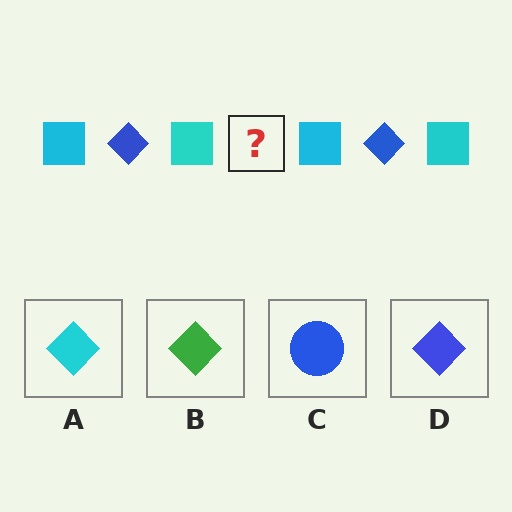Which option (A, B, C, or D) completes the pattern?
D.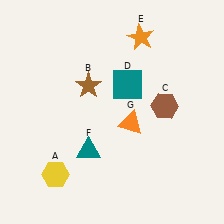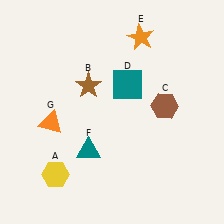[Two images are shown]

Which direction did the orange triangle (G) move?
The orange triangle (G) moved left.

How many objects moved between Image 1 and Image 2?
1 object moved between the two images.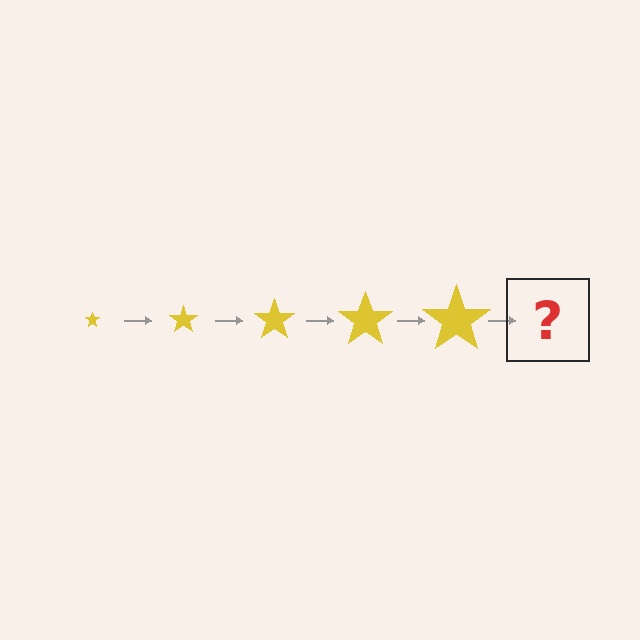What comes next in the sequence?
The next element should be a yellow star, larger than the previous one.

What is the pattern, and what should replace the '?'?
The pattern is that the star gets progressively larger each step. The '?' should be a yellow star, larger than the previous one.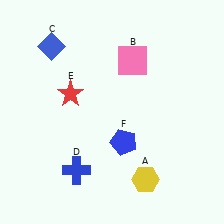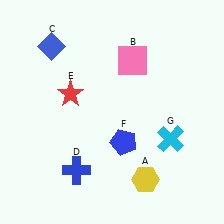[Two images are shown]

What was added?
A cyan cross (G) was added in Image 2.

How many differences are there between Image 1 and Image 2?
There is 1 difference between the two images.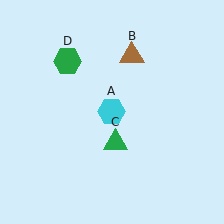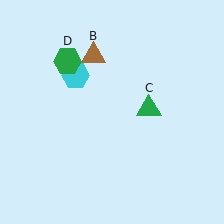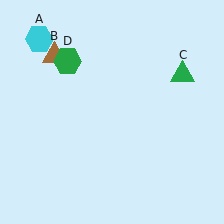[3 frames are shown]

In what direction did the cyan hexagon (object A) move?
The cyan hexagon (object A) moved up and to the left.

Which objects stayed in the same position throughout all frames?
Green hexagon (object D) remained stationary.